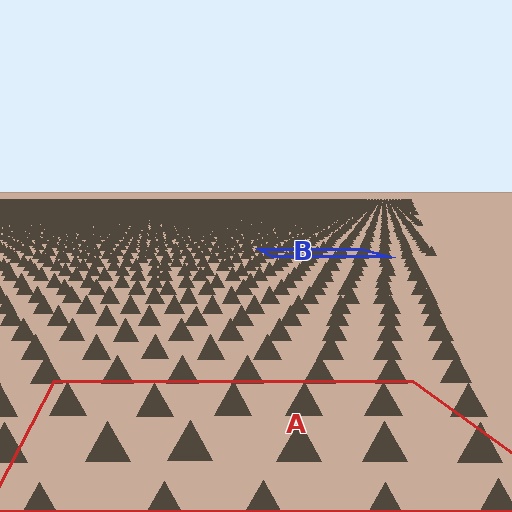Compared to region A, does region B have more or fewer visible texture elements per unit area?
Region B has more texture elements per unit area — they are packed more densely because it is farther away.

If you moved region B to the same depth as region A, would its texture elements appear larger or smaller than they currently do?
They would appear larger. At a closer depth, the same texture elements are projected at a bigger on-screen size.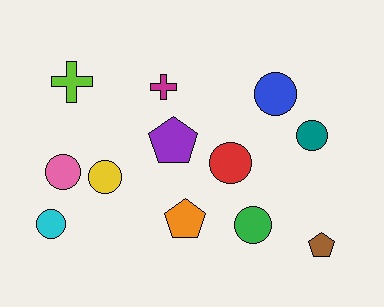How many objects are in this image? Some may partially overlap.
There are 12 objects.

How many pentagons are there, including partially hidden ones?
There are 3 pentagons.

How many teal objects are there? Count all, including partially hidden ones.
There is 1 teal object.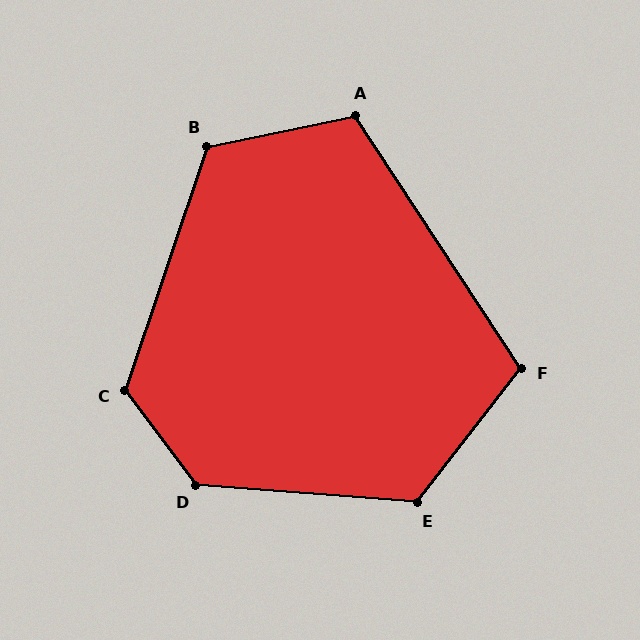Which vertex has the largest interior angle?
D, at approximately 131 degrees.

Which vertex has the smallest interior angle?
F, at approximately 109 degrees.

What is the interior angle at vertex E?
Approximately 123 degrees (obtuse).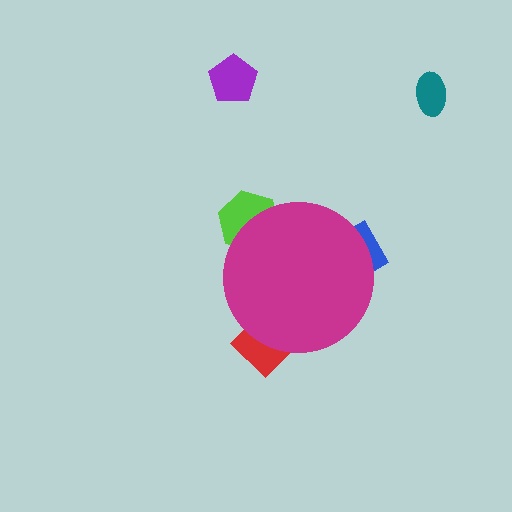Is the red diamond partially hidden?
Yes, the red diamond is partially hidden behind the magenta circle.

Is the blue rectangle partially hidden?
Yes, the blue rectangle is partially hidden behind the magenta circle.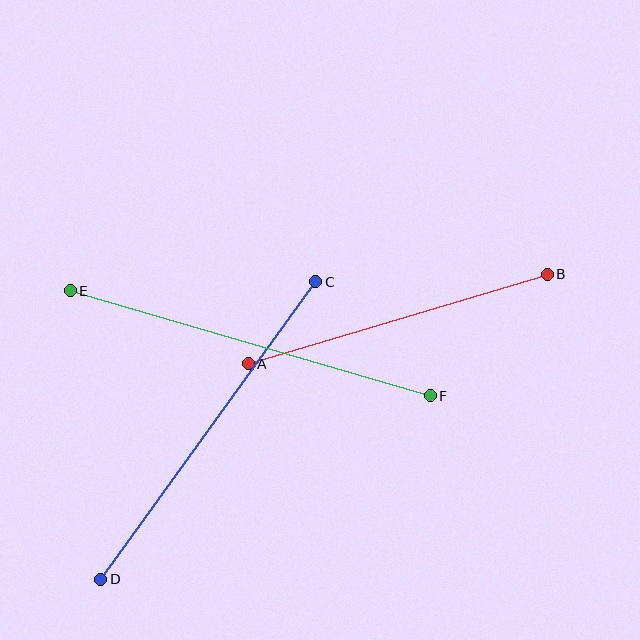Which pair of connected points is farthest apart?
Points E and F are farthest apart.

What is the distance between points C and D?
The distance is approximately 367 pixels.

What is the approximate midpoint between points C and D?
The midpoint is at approximately (208, 431) pixels.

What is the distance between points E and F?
The distance is approximately 375 pixels.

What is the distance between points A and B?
The distance is approximately 312 pixels.